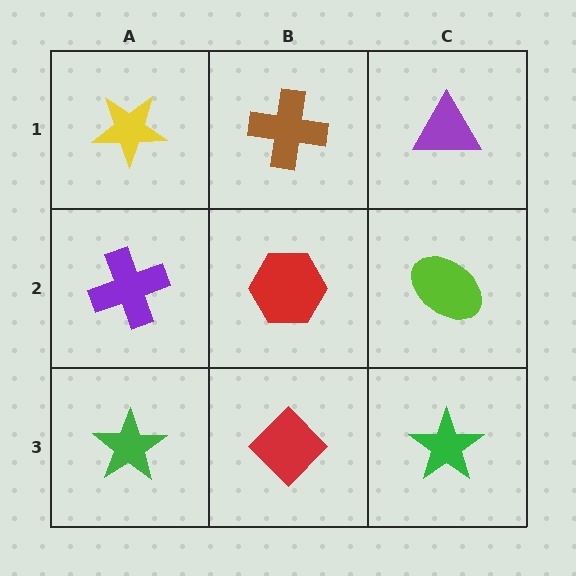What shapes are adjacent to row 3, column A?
A purple cross (row 2, column A), a red diamond (row 3, column B).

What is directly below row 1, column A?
A purple cross.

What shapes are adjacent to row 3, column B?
A red hexagon (row 2, column B), a green star (row 3, column A), a green star (row 3, column C).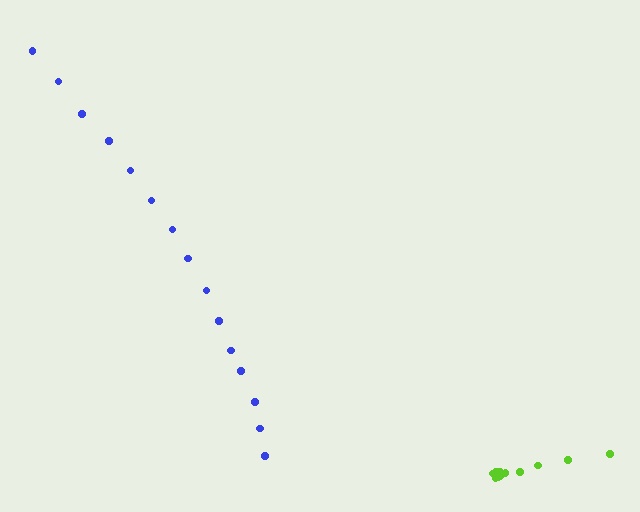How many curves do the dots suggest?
There are 2 distinct paths.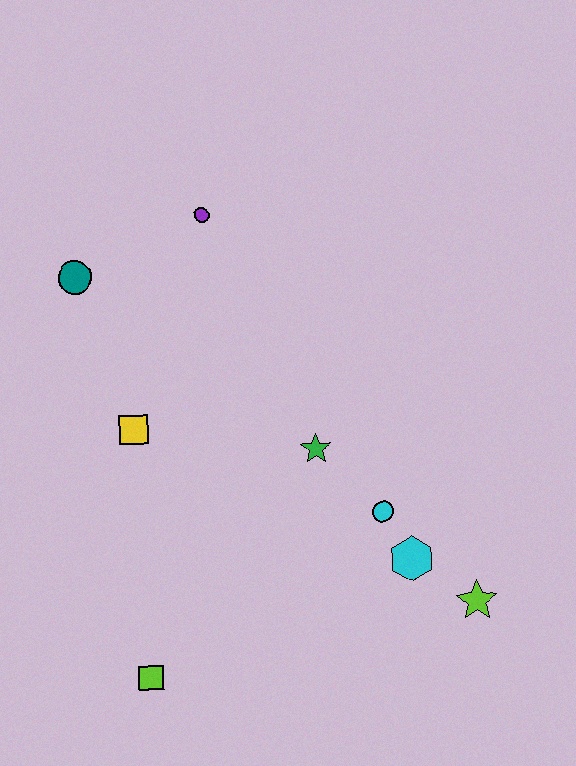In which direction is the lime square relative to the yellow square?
The lime square is below the yellow square.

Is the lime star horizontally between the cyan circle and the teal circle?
No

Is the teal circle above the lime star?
Yes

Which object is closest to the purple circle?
The teal circle is closest to the purple circle.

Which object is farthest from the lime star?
The teal circle is farthest from the lime star.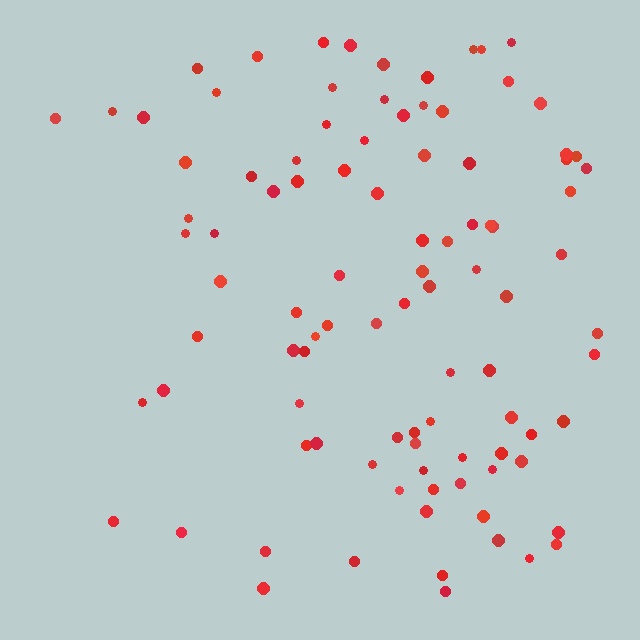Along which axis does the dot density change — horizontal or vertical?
Horizontal.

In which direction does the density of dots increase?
From left to right, with the right side densest.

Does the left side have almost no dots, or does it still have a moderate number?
Still a moderate number, just noticeably fewer than the right.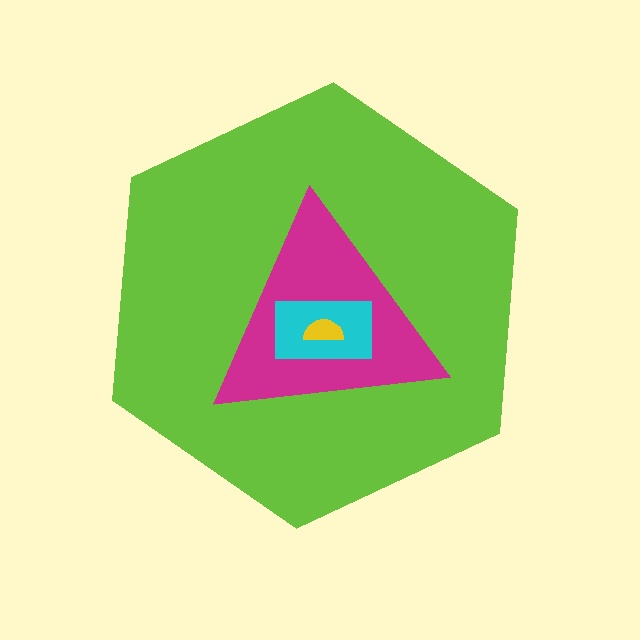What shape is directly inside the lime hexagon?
The magenta triangle.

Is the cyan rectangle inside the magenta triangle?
Yes.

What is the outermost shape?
The lime hexagon.